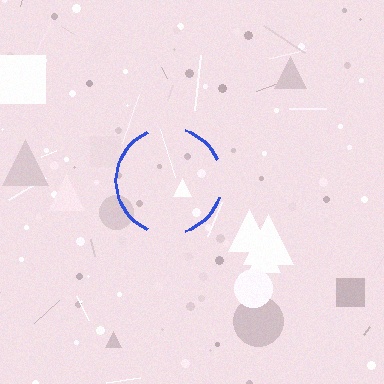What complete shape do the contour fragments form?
The contour fragments form a circle.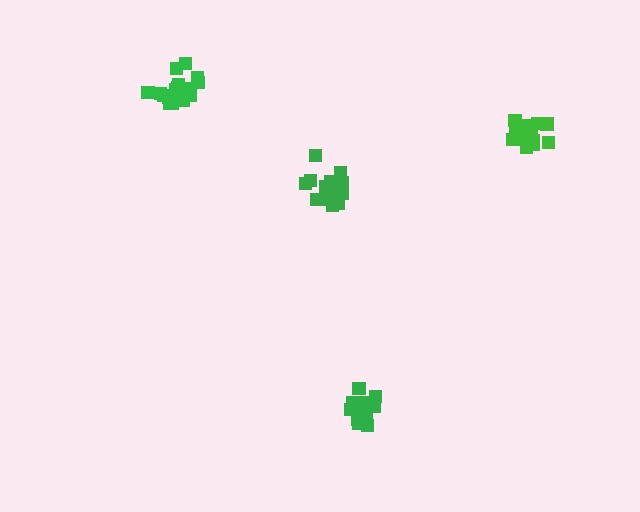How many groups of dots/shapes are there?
There are 4 groups.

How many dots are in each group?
Group 1: 18 dots, Group 2: 14 dots, Group 3: 16 dots, Group 4: 16 dots (64 total).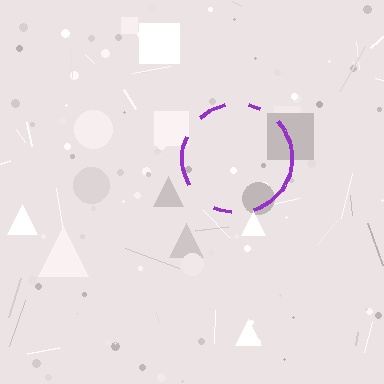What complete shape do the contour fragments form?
The contour fragments form a circle.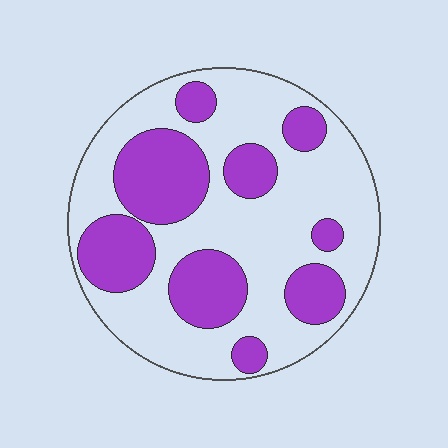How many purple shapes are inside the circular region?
9.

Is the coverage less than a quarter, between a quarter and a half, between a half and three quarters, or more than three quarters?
Between a quarter and a half.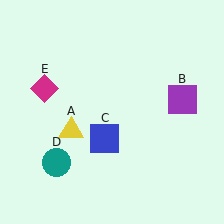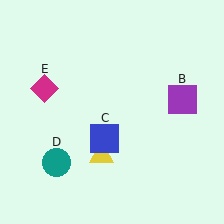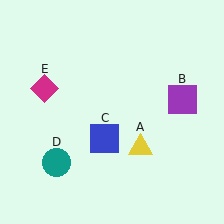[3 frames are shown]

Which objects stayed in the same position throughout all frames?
Purple square (object B) and blue square (object C) and teal circle (object D) and magenta diamond (object E) remained stationary.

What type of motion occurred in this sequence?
The yellow triangle (object A) rotated counterclockwise around the center of the scene.